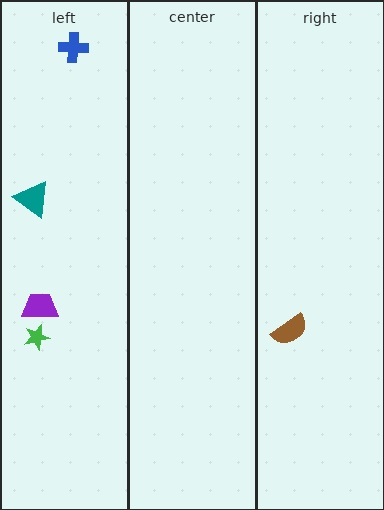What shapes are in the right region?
The brown semicircle.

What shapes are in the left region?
The teal triangle, the purple trapezoid, the green star, the blue cross.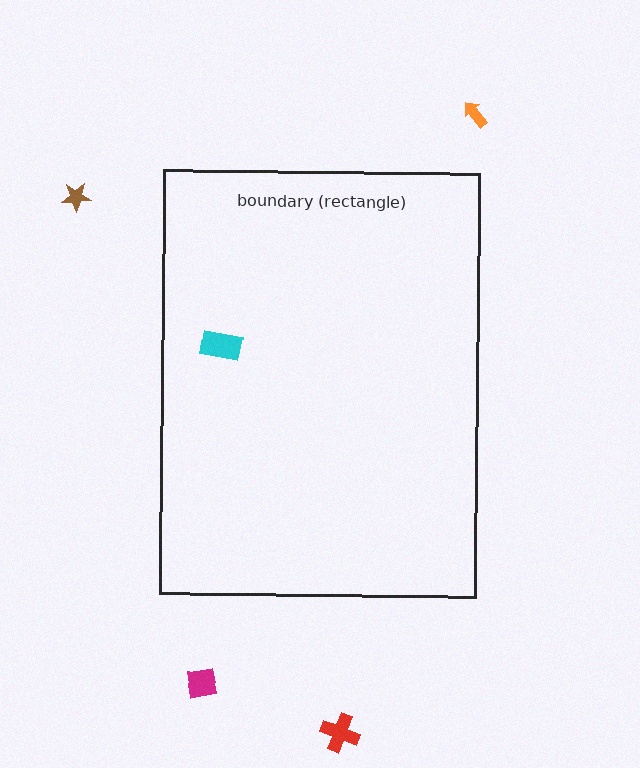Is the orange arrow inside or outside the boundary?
Outside.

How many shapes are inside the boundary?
1 inside, 4 outside.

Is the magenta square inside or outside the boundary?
Outside.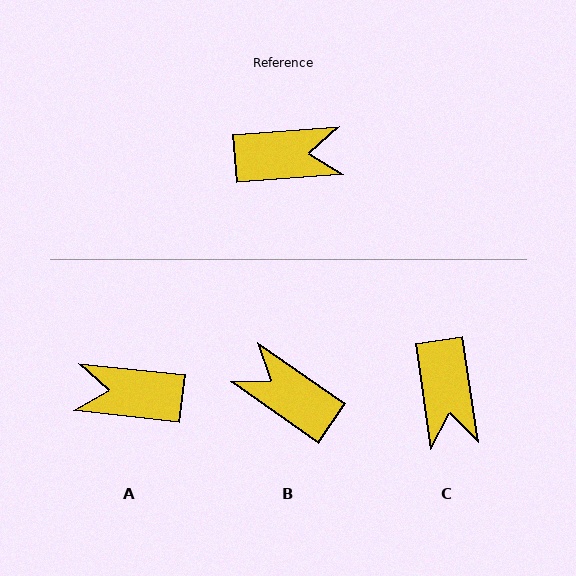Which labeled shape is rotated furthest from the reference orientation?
A, about 170 degrees away.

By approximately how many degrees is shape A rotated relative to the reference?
Approximately 170 degrees counter-clockwise.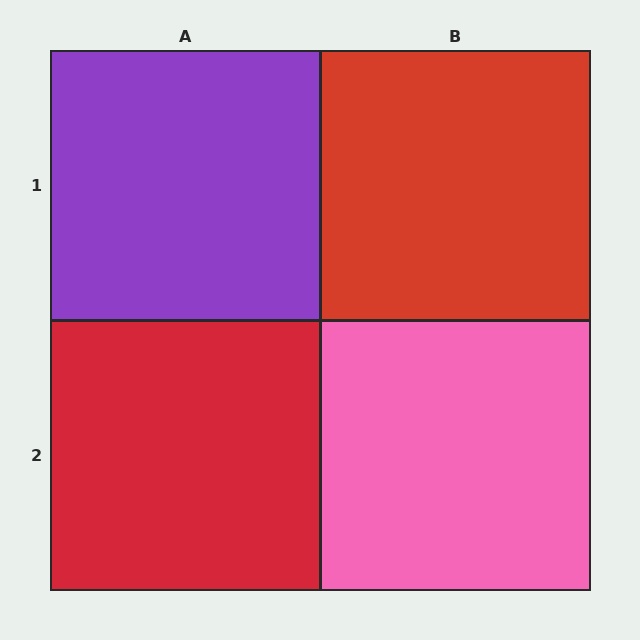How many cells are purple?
1 cell is purple.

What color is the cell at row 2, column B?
Pink.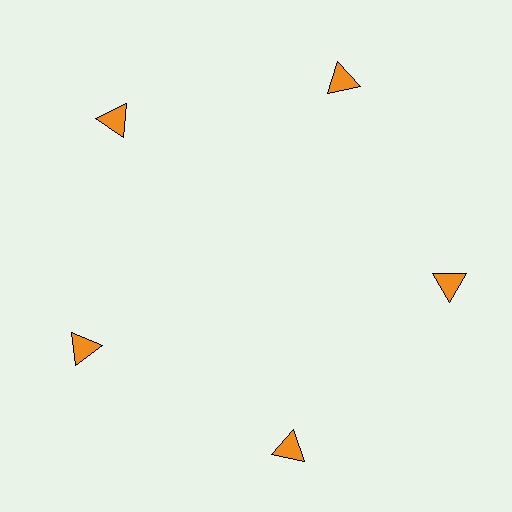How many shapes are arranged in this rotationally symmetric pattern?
There are 5 shapes, arranged in 5 groups of 1.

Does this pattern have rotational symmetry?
Yes, this pattern has 5-fold rotational symmetry. It looks the same after rotating 72 degrees around the center.